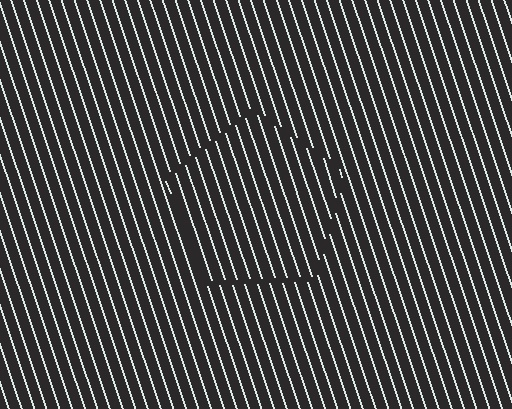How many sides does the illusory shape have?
5 sides — the line-ends trace a pentagon.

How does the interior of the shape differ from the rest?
The interior of the shape contains the same grating, shifted by half a period — the contour is defined by the phase discontinuity where line-ends from the inner and outer gratings abut.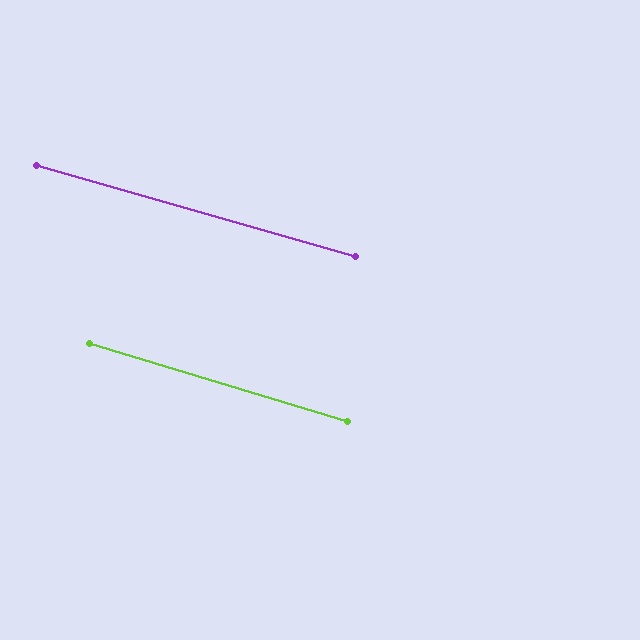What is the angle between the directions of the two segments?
Approximately 1 degree.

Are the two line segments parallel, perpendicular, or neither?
Parallel — their directions differ by only 0.8°.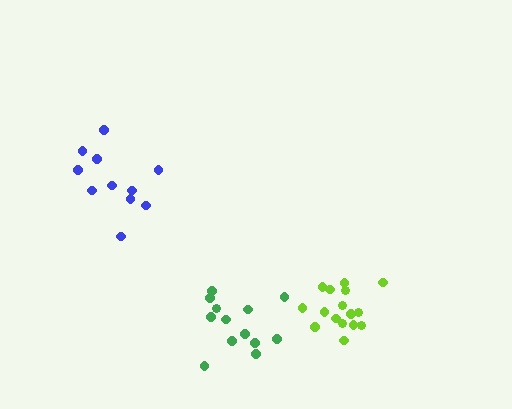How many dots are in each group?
Group 1: 13 dots, Group 2: 16 dots, Group 3: 11 dots (40 total).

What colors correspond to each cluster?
The clusters are colored: green, lime, blue.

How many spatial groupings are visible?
There are 3 spatial groupings.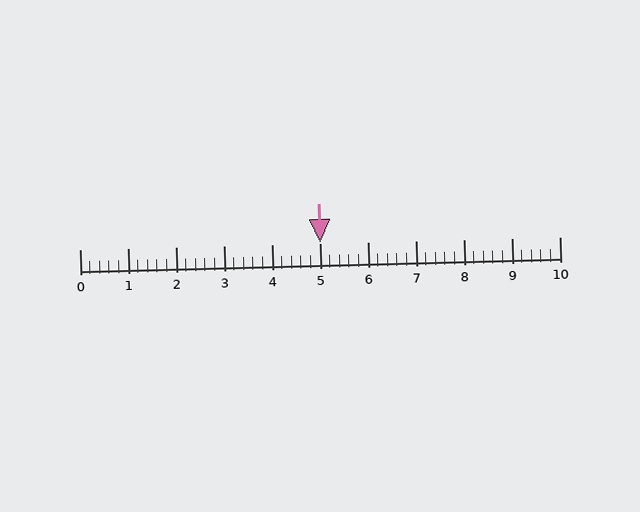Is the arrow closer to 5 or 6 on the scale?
The arrow is closer to 5.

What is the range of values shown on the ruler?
The ruler shows values from 0 to 10.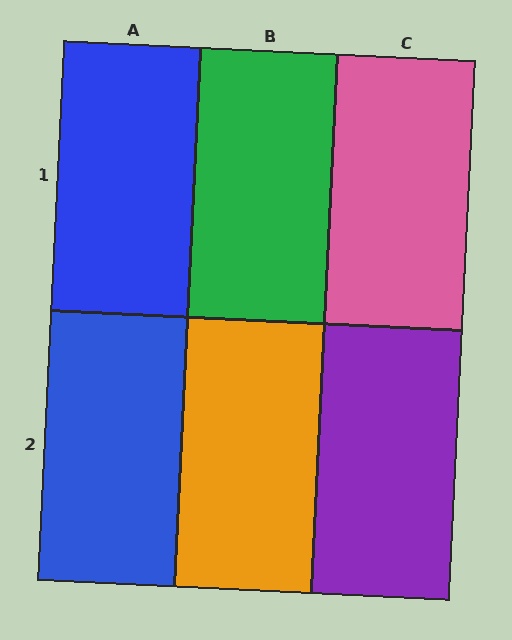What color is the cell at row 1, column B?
Green.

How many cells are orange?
1 cell is orange.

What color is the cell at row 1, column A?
Blue.